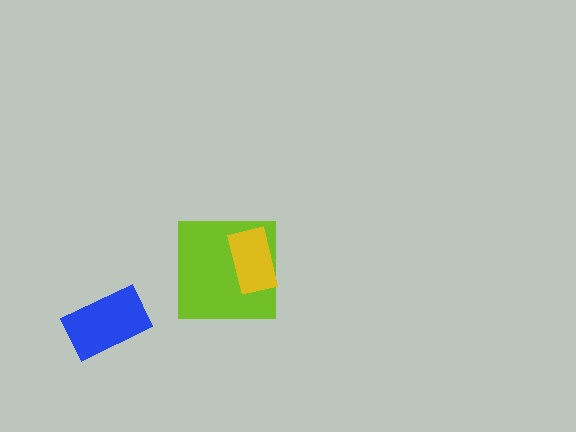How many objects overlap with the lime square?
1 object overlaps with the lime square.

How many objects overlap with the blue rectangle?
0 objects overlap with the blue rectangle.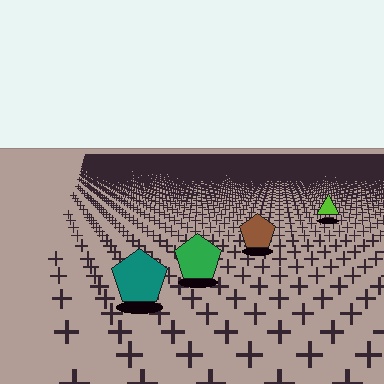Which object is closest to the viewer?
The teal pentagon is closest. The texture marks near it are larger and more spread out.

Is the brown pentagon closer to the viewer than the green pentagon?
No. The green pentagon is closer — you can tell from the texture gradient: the ground texture is coarser near it.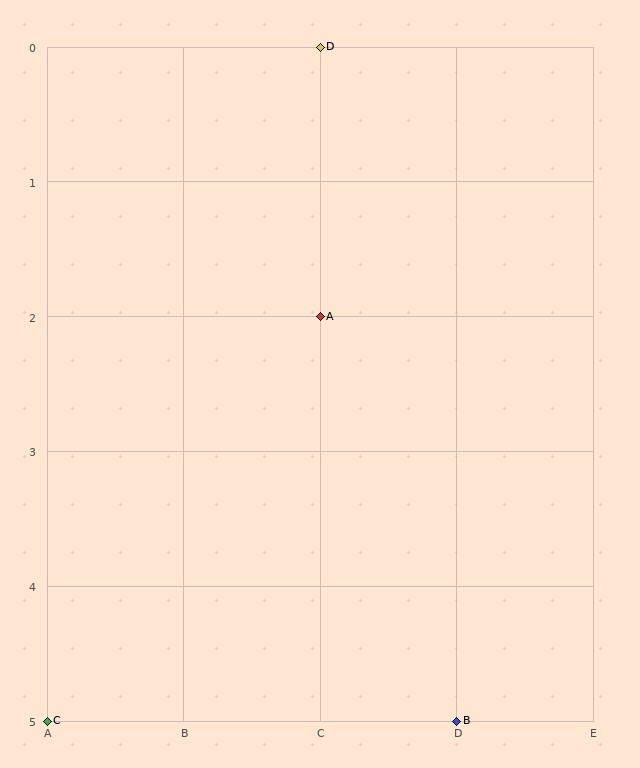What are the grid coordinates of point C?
Point C is at grid coordinates (A, 5).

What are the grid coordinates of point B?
Point B is at grid coordinates (D, 5).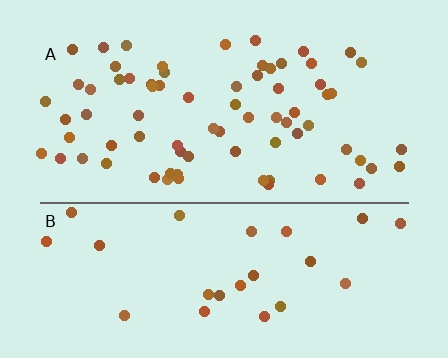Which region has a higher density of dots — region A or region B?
A (the top).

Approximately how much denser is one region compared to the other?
Approximately 2.7× — region A over region B.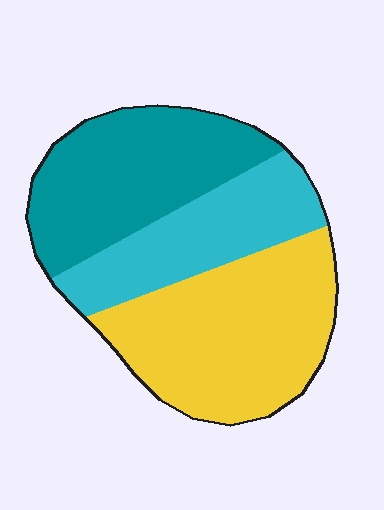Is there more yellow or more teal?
Yellow.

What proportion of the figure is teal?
Teal takes up between a quarter and a half of the figure.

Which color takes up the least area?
Cyan, at roughly 25%.